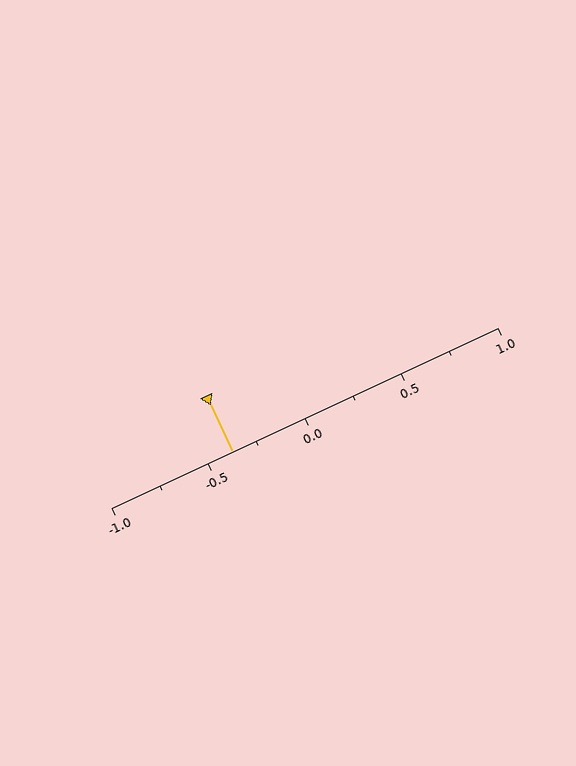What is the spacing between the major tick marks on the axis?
The major ticks are spaced 0.5 apart.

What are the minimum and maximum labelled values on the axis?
The axis runs from -1.0 to 1.0.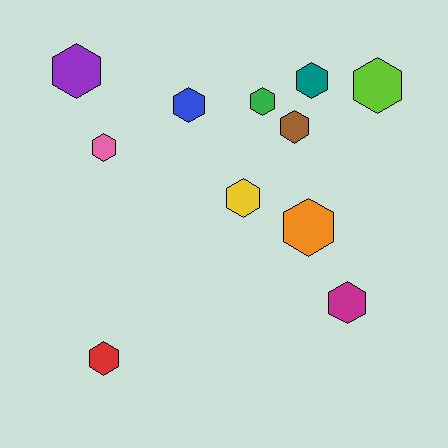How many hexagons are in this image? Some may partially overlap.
There are 11 hexagons.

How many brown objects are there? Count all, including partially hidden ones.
There is 1 brown object.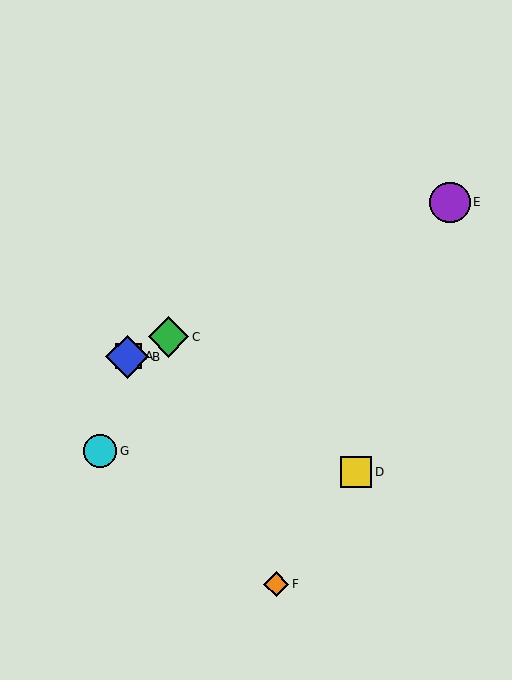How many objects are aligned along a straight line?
4 objects (A, B, C, E) are aligned along a straight line.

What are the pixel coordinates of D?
Object D is at (356, 472).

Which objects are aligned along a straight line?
Objects A, B, C, E are aligned along a straight line.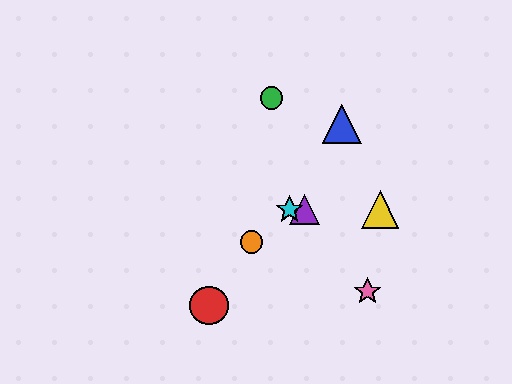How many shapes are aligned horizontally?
3 shapes (the yellow triangle, the purple triangle, the cyan star) are aligned horizontally.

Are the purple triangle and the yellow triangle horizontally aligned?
Yes, both are at y≈210.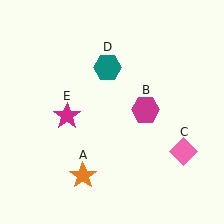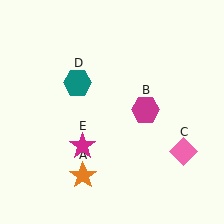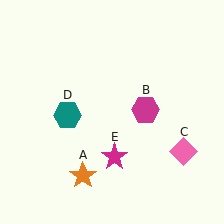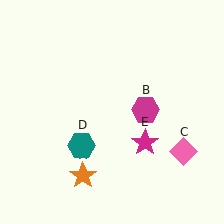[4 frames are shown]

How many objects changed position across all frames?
2 objects changed position: teal hexagon (object D), magenta star (object E).